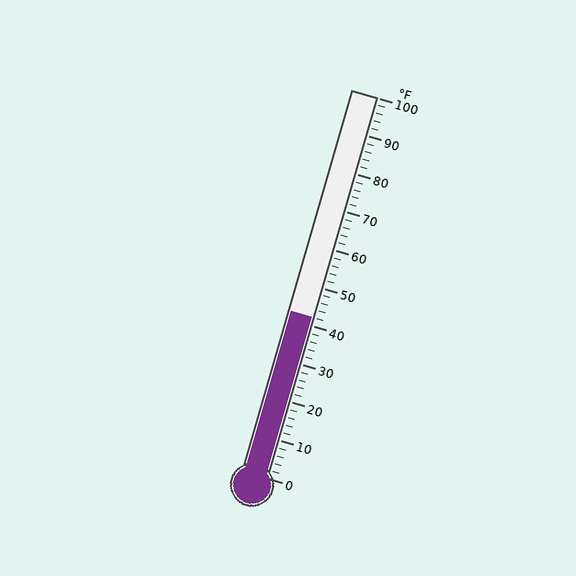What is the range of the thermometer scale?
The thermometer scale ranges from 0°F to 100°F.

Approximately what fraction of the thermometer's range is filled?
The thermometer is filled to approximately 40% of its range.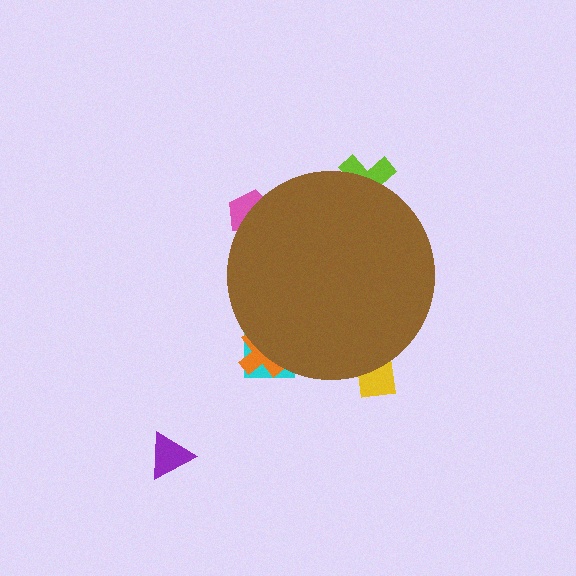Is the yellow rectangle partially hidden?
Yes, the yellow rectangle is partially hidden behind the brown circle.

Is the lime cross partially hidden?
Yes, the lime cross is partially hidden behind the brown circle.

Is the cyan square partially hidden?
Yes, the cyan square is partially hidden behind the brown circle.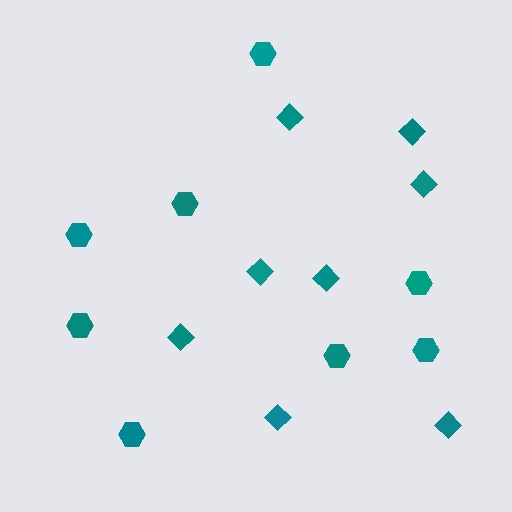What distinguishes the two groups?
There are 2 groups: one group of diamonds (8) and one group of hexagons (8).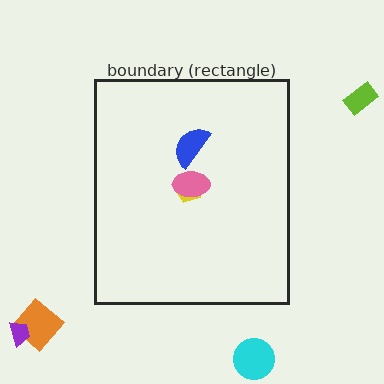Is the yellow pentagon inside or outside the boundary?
Inside.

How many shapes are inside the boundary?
3 inside, 4 outside.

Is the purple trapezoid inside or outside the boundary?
Outside.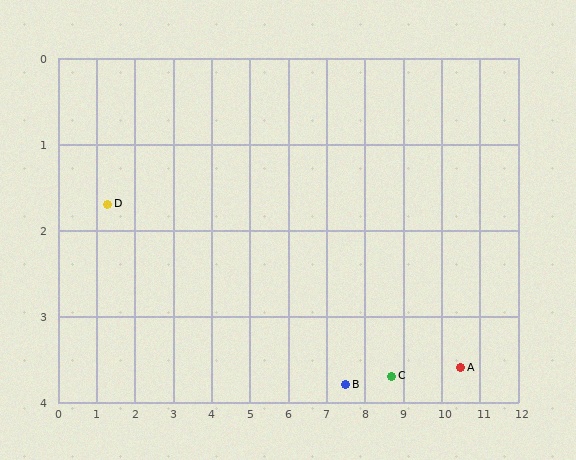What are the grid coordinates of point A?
Point A is at approximately (10.5, 3.6).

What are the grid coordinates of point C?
Point C is at approximately (8.7, 3.7).